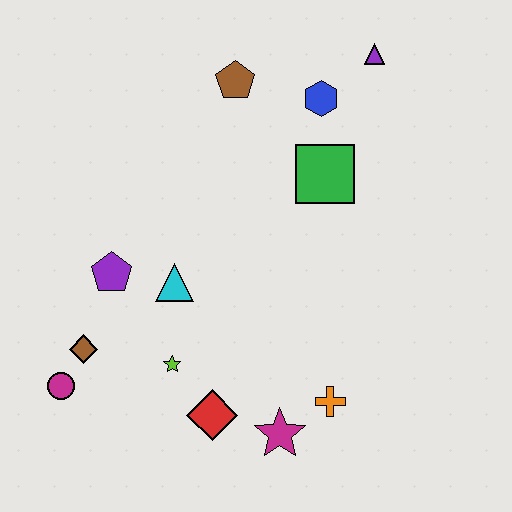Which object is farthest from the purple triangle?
The magenta circle is farthest from the purple triangle.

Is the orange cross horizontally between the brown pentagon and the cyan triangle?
No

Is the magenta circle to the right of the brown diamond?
No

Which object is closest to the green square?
The blue hexagon is closest to the green square.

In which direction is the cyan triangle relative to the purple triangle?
The cyan triangle is below the purple triangle.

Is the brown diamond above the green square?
No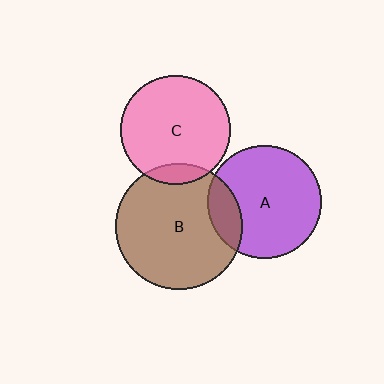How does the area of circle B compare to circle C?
Approximately 1.3 times.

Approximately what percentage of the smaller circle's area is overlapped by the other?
Approximately 15%.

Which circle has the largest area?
Circle B (brown).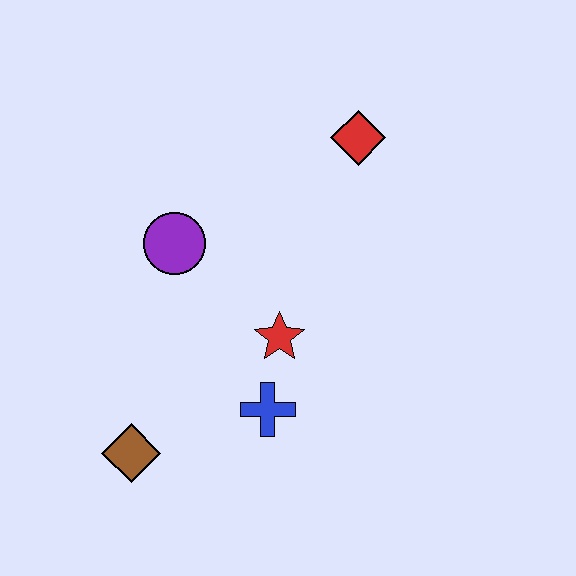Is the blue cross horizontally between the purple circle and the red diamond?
Yes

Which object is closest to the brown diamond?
The blue cross is closest to the brown diamond.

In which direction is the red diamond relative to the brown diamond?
The red diamond is above the brown diamond.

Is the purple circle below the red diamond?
Yes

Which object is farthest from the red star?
The red diamond is farthest from the red star.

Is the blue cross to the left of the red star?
Yes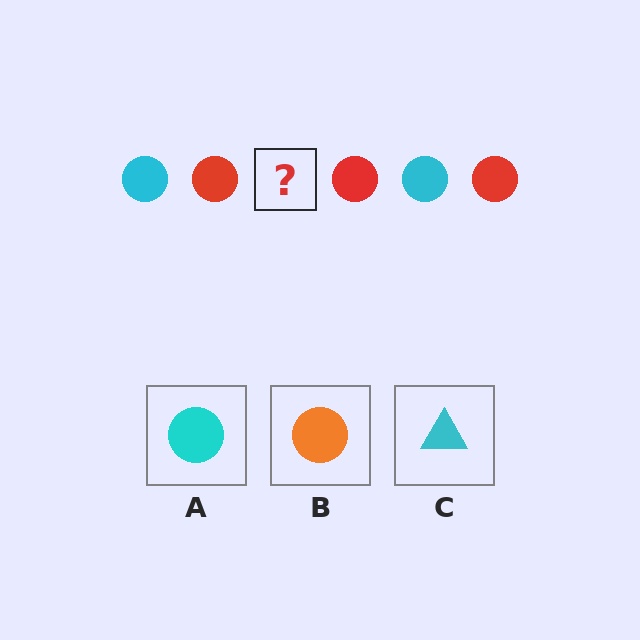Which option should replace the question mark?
Option A.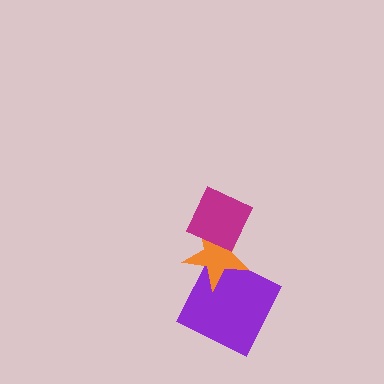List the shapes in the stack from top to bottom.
From top to bottom: the magenta diamond, the orange star, the purple square.